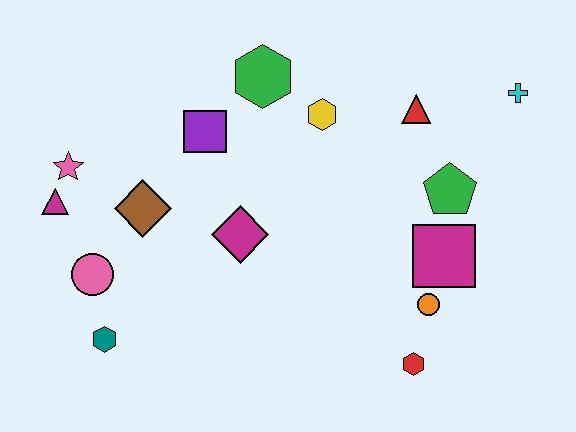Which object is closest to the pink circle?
The teal hexagon is closest to the pink circle.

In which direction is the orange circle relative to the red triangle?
The orange circle is below the red triangle.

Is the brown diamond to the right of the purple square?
No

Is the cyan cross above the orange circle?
Yes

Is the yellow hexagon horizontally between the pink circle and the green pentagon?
Yes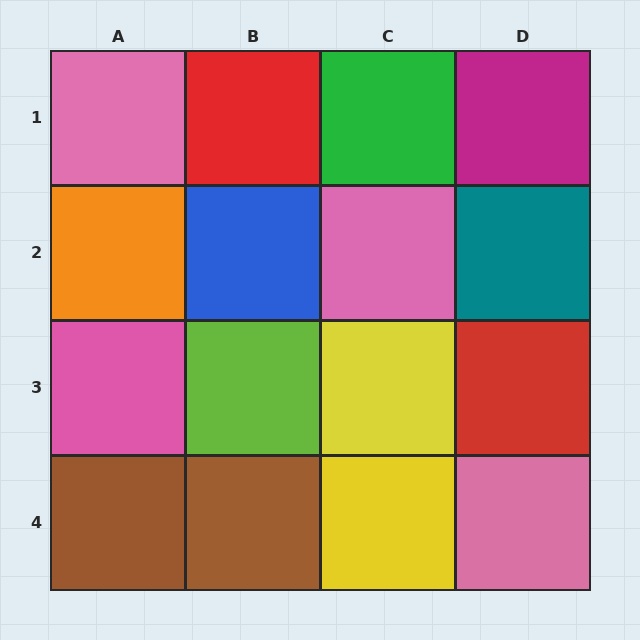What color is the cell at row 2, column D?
Teal.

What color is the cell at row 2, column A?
Orange.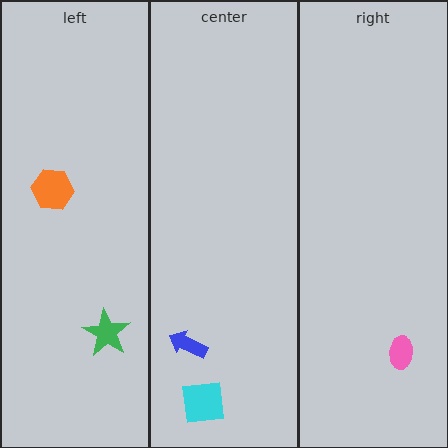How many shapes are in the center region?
2.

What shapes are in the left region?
The green star, the orange hexagon.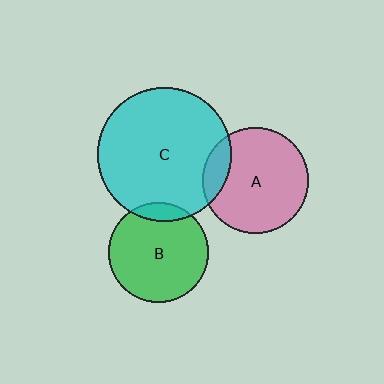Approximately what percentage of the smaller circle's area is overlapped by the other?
Approximately 15%.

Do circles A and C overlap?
Yes.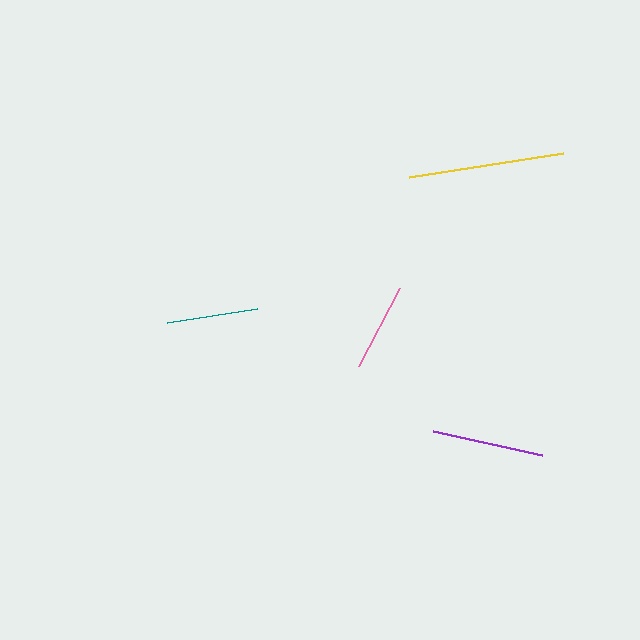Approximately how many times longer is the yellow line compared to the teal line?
The yellow line is approximately 1.7 times the length of the teal line.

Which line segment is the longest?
The yellow line is the longest at approximately 156 pixels.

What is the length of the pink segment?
The pink segment is approximately 89 pixels long.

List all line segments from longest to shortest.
From longest to shortest: yellow, purple, teal, pink.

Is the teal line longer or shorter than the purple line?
The purple line is longer than the teal line.